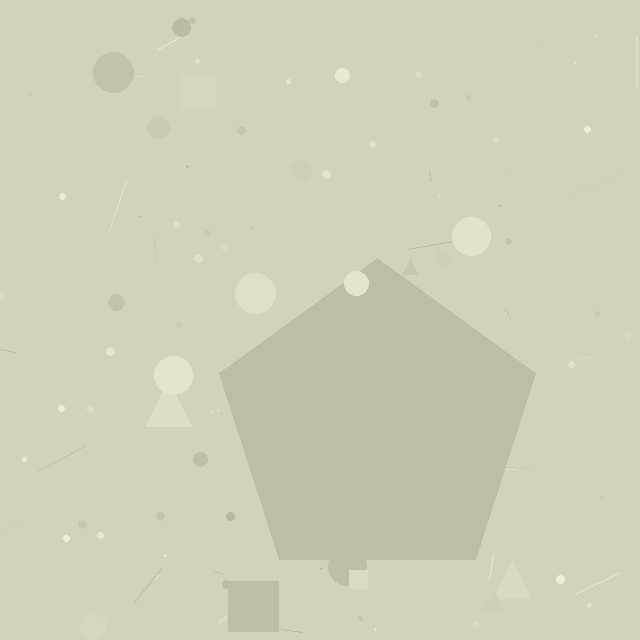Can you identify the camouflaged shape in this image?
The camouflaged shape is a pentagon.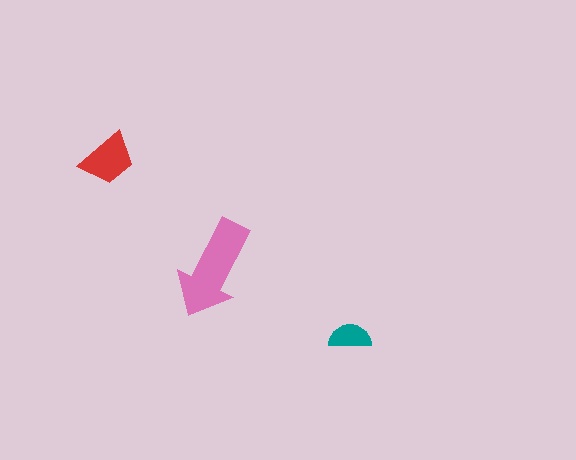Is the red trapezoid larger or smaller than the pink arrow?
Smaller.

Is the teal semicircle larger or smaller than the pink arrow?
Smaller.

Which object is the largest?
The pink arrow.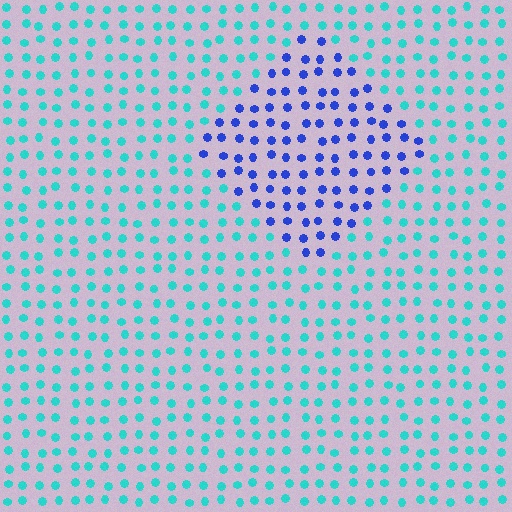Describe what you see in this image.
The image is filled with small cyan elements in a uniform arrangement. A diamond-shaped region is visible where the elements are tinted to a slightly different hue, forming a subtle color boundary.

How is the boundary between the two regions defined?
The boundary is defined purely by a slight shift in hue (about 55 degrees). Spacing, size, and orientation are identical on both sides.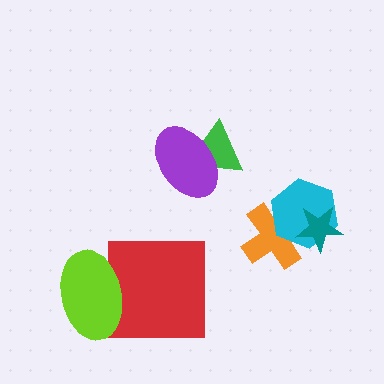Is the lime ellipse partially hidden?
No, no other shape covers it.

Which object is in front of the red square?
The lime ellipse is in front of the red square.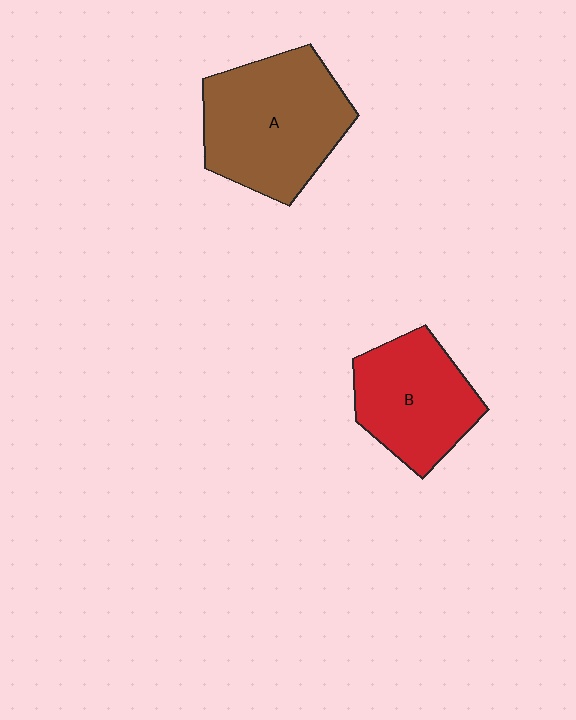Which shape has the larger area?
Shape A (brown).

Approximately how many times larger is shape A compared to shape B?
Approximately 1.3 times.